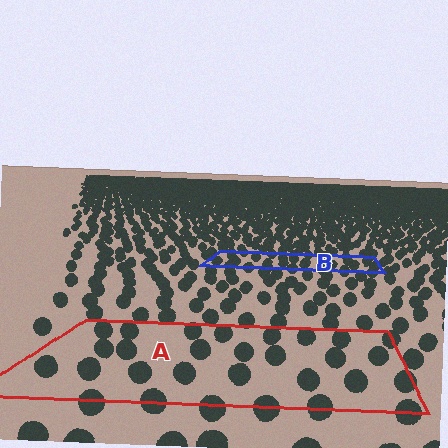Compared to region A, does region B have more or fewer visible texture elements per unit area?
Region B has more texture elements per unit area — they are packed more densely because it is farther away.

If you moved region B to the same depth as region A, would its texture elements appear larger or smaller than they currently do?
They would appear larger. At a closer depth, the same texture elements are projected at a bigger on-screen size.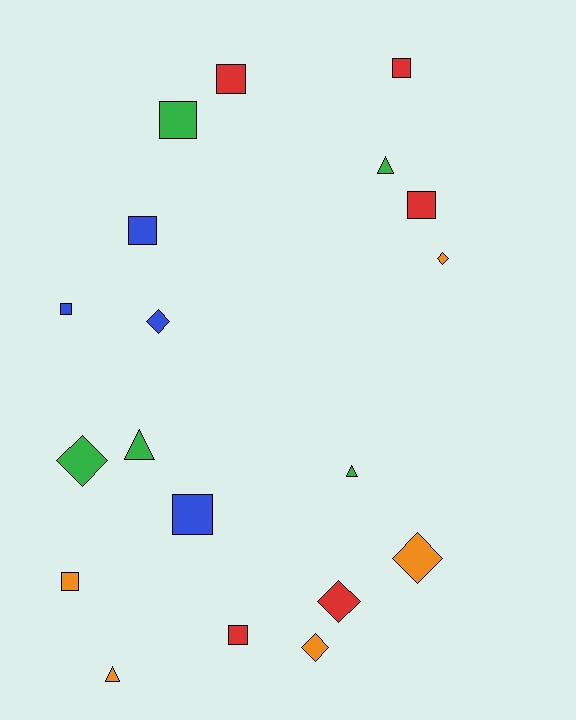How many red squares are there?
There are 4 red squares.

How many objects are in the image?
There are 19 objects.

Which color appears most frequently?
Orange, with 5 objects.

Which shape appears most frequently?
Square, with 9 objects.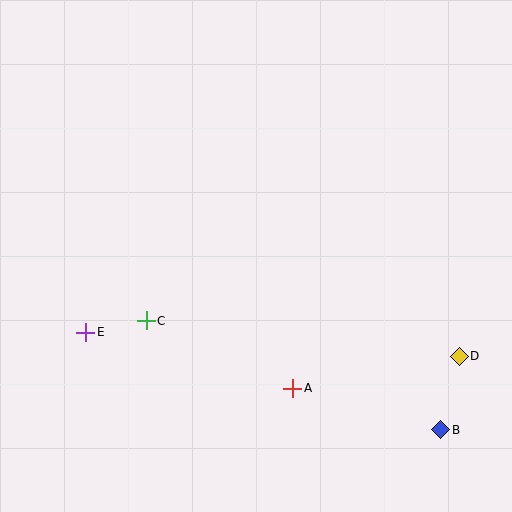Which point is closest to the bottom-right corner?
Point B is closest to the bottom-right corner.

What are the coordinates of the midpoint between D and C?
The midpoint between D and C is at (303, 339).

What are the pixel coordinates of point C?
Point C is at (146, 321).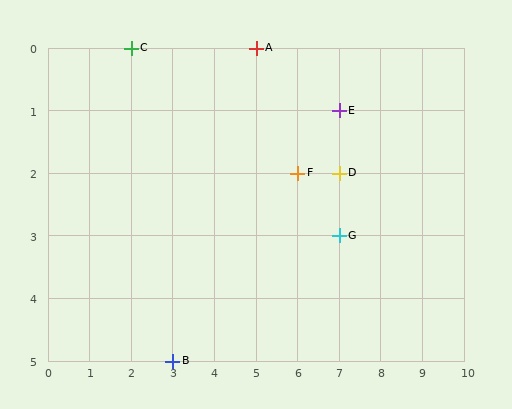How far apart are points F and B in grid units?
Points F and B are 3 columns and 3 rows apart (about 4.2 grid units diagonally).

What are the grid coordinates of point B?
Point B is at grid coordinates (3, 5).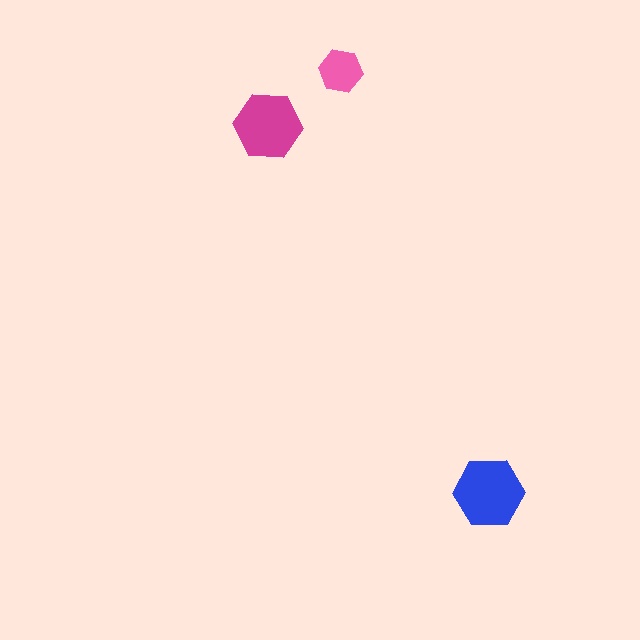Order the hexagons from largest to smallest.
the blue one, the magenta one, the pink one.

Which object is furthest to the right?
The blue hexagon is rightmost.